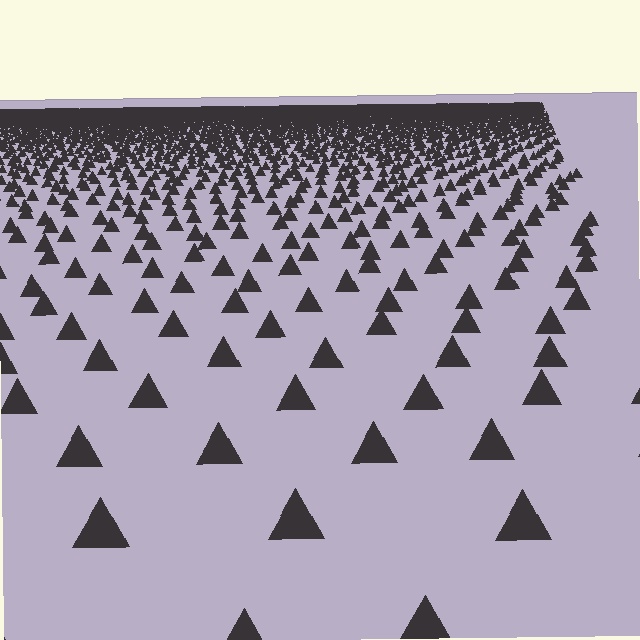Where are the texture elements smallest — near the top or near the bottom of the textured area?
Near the top.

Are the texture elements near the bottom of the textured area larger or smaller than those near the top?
Larger. Near the bottom, elements are closer to the viewer and appear at a bigger on-screen size.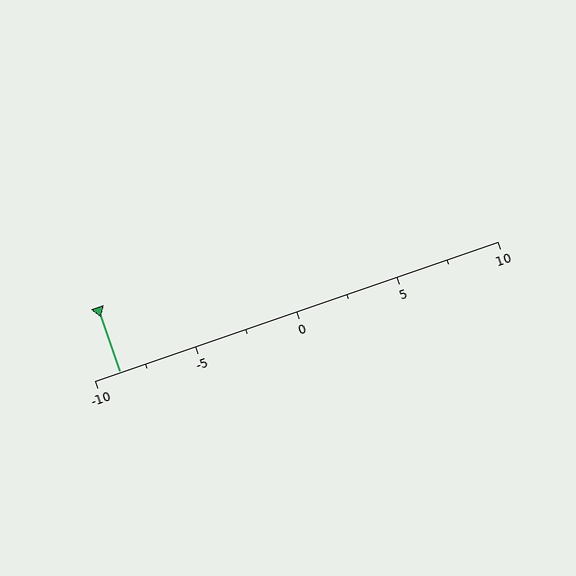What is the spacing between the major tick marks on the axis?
The major ticks are spaced 5 apart.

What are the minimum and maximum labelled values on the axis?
The axis runs from -10 to 10.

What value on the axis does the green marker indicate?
The marker indicates approximately -8.8.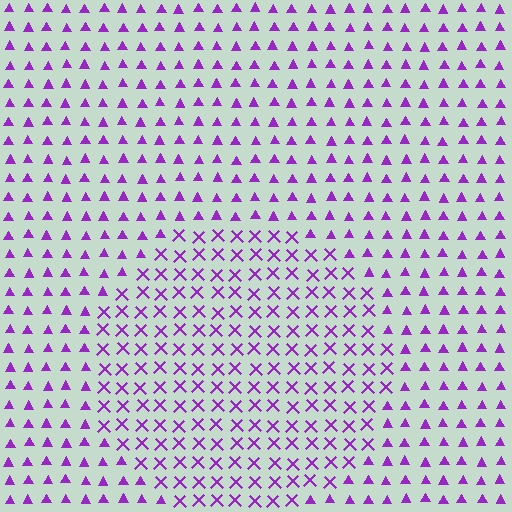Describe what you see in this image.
The image is filled with small purple elements arranged in a uniform grid. A circle-shaped region contains X marks, while the surrounding area contains triangles. The boundary is defined purely by the change in element shape.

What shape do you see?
I see a circle.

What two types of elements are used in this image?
The image uses X marks inside the circle region and triangles outside it.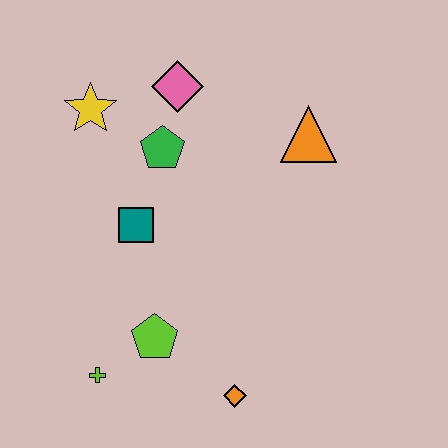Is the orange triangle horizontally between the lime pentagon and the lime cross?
No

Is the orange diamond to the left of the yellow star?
No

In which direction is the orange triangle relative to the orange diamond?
The orange triangle is above the orange diamond.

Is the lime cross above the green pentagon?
No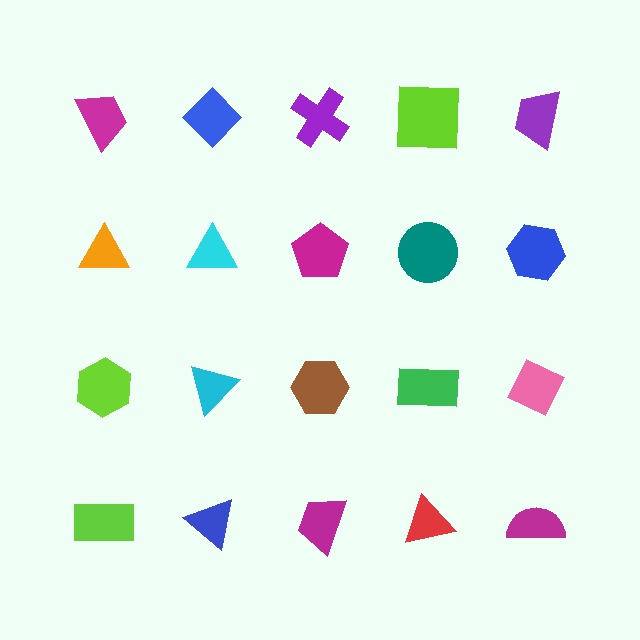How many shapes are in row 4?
5 shapes.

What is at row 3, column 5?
A pink diamond.